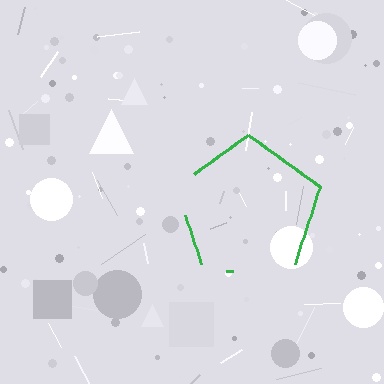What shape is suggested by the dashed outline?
The dashed outline suggests a pentagon.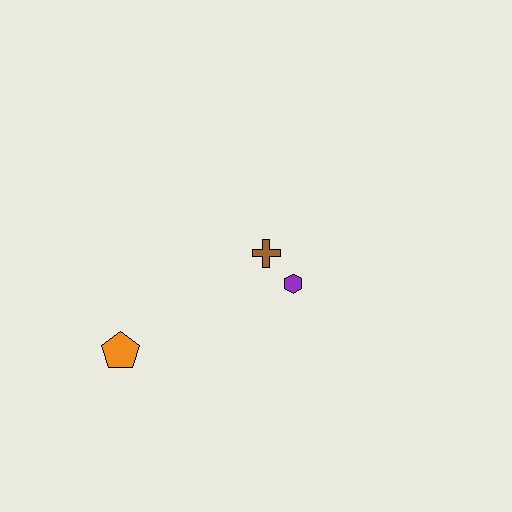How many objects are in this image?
There are 3 objects.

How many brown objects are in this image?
There is 1 brown object.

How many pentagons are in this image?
There is 1 pentagon.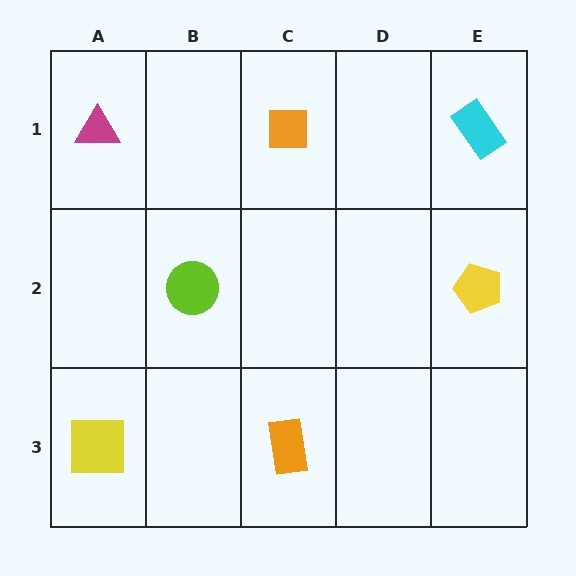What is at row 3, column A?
A yellow square.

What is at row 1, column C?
An orange square.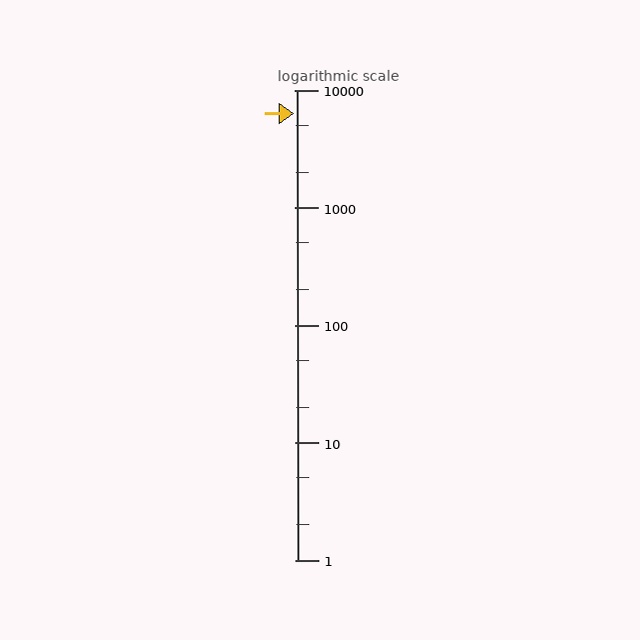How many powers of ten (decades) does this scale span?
The scale spans 4 decades, from 1 to 10000.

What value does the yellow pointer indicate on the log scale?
The pointer indicates approximately 6300.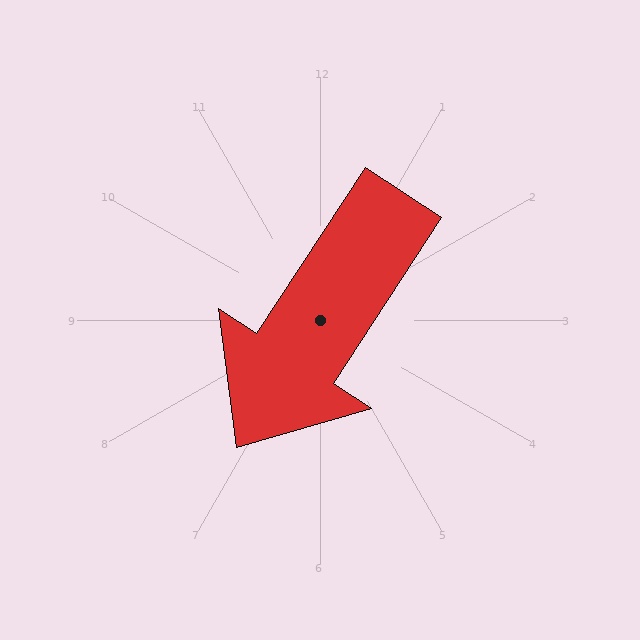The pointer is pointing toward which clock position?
Roughly 7 o'clock.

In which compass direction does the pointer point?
Southwest.